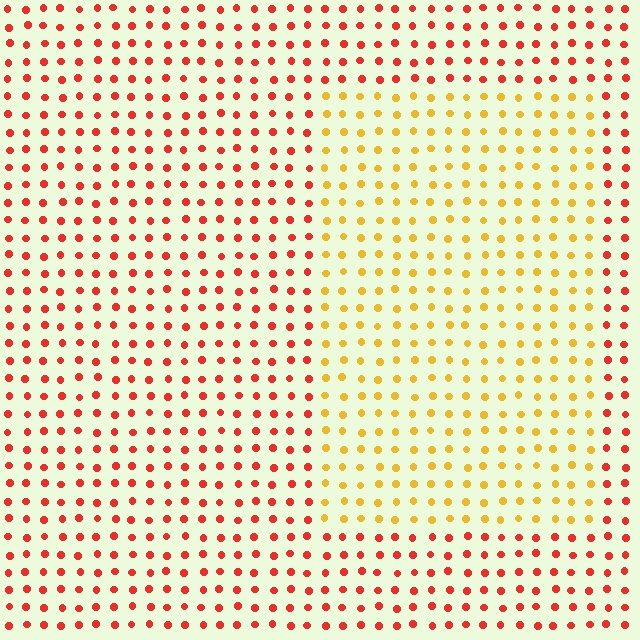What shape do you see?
I see a rectangle.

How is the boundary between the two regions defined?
The boundary is defined purely by a slight shift in hue (about 44 degrees). Spacing, size, and orientation are identical on both sides.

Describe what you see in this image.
The image is filled with small red elements in a uniform arrangement. A rectangle-shaped region is visible where the elements are tinted to a slightly different hue, forming a subtle color boundary.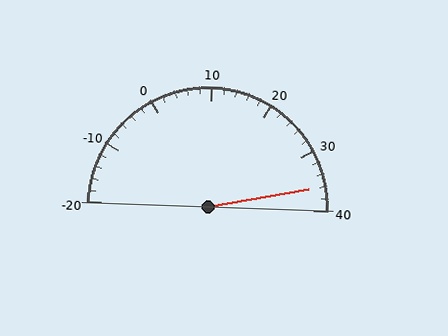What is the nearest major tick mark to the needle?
The nearest major tick mark is 40.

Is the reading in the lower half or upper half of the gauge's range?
The reading is in the upper half of the range (-20 to 40).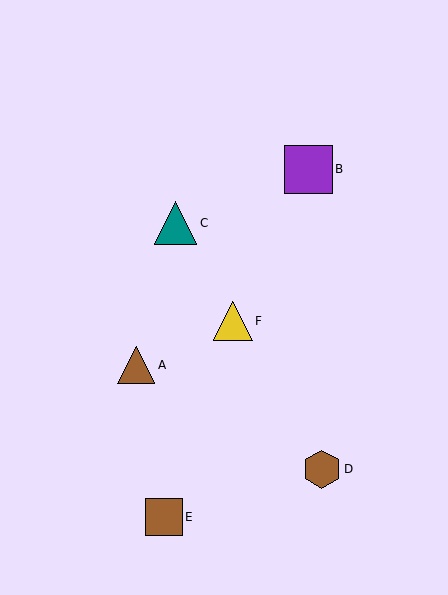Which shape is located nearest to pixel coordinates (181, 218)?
The teal triangle (labeled C) at (176, 223) is nearest to that location.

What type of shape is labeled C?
Shape C is a teal triangle.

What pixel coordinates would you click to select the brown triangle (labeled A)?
Click at (136, 365) to select the brown triangle A.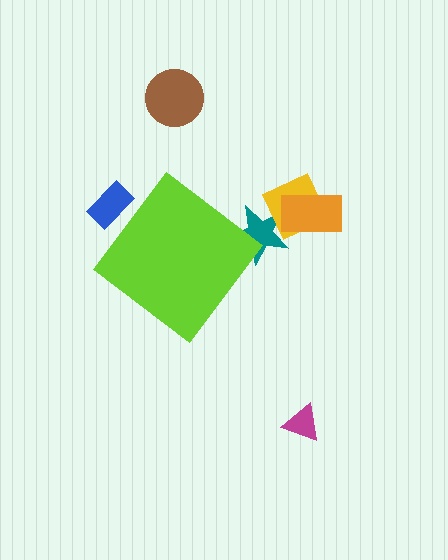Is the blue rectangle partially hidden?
Yes, the blue rectangle is partially hidden behind the lime diamond.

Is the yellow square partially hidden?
No, the yellow square is fully visible.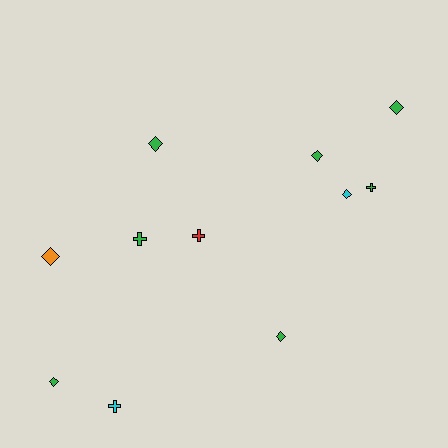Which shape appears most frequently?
Diamond, with 7 objects.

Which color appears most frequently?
Green, with 7 objects.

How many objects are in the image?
There are 11 objects.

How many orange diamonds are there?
There is 1 orange diamond.